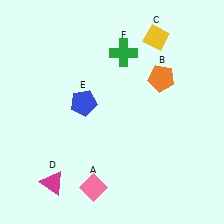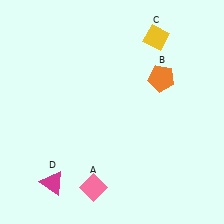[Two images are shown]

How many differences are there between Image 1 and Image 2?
There are 2 differences between the two images.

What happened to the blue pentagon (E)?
The blue pentagon (E) was removed in Image 2. It was in the top-left area of Image 1.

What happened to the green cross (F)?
The green cross (F) was removed in Image 2. It was in the top-right area of Image 1.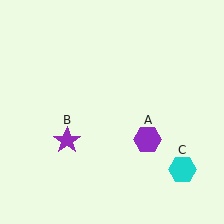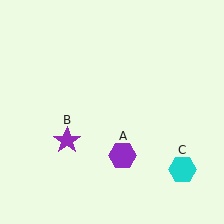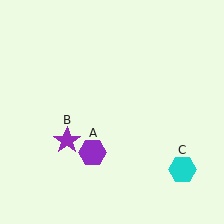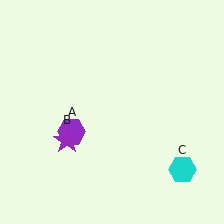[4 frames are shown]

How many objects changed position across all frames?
1 object changed position: purple hexagon (object A).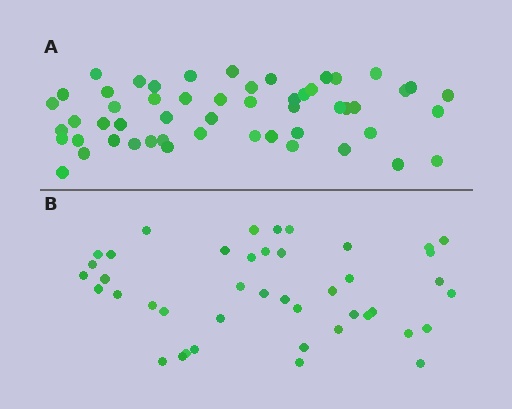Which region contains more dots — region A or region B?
Region A (the top region) has more dots.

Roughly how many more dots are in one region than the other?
Region A has roughly 10 or so more dots than region B.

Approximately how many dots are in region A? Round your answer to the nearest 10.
About 50 dots. (The exact count is 53, which rounds to 50.)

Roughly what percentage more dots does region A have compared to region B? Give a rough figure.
About 25% more.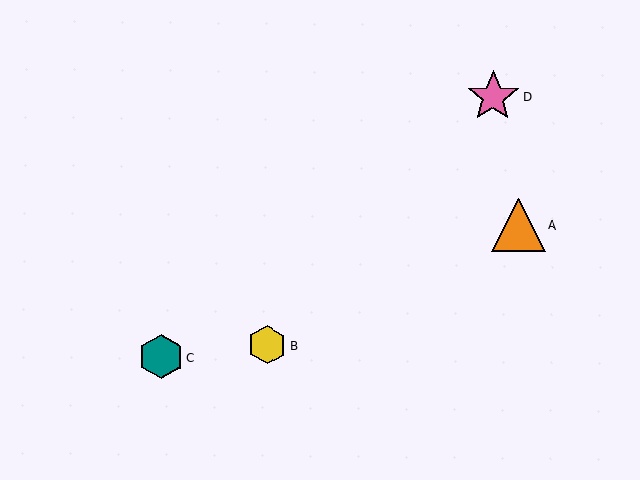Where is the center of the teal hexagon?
The center of the teal hexagon is at (161, 357).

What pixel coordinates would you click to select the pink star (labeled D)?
Click at (493, 97) to select the pink star D.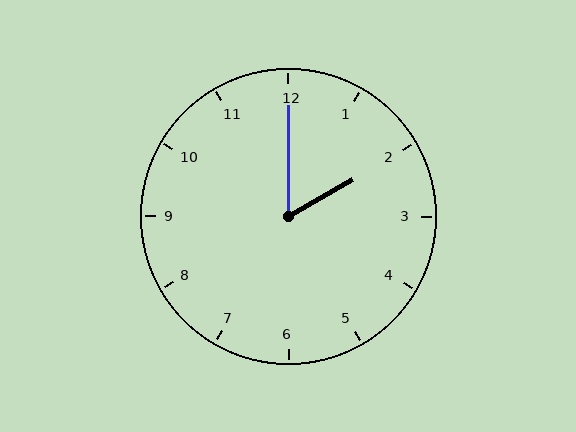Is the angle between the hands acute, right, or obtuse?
It is acute.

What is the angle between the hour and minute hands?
Approximately 60 degrees.